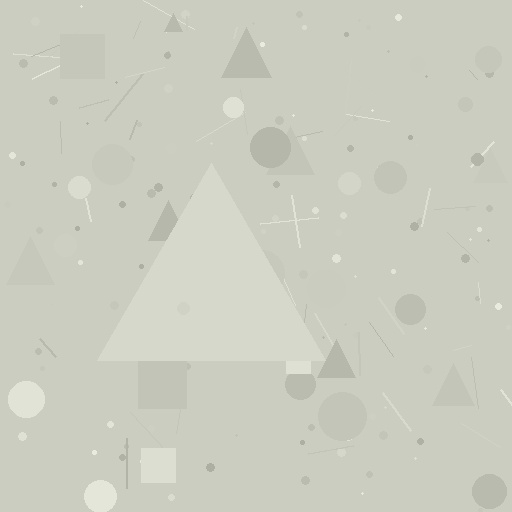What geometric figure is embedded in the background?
A triangle is embedded in the background.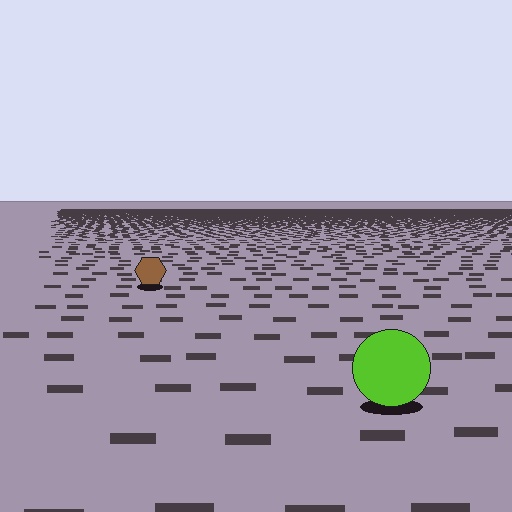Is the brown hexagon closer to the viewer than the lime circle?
No. The lime circle is closer — you can tell from the texture gradient: the ground texture is coarser near it.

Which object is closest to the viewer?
The lime circle is closest. The texture marks near it are larger and more spread out.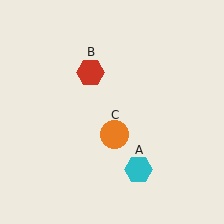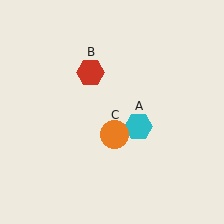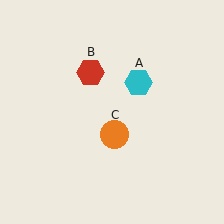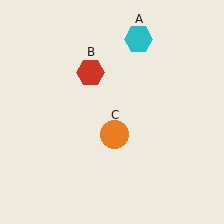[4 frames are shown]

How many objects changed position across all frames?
1 object changed position: cyan hexagon (object A).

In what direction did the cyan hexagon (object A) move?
The cyan hexagon (object A) moved up.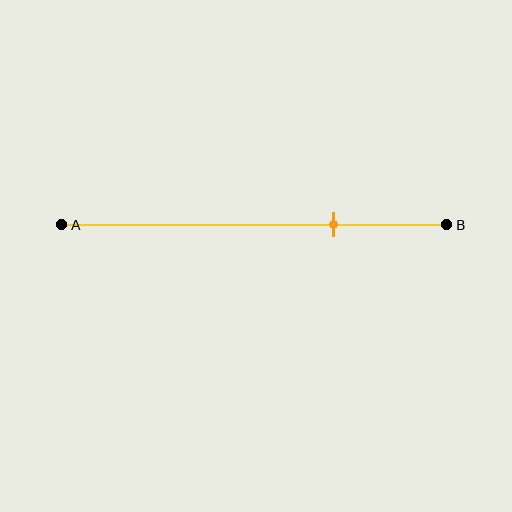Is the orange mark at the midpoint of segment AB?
No, the mark is at about 70% from A, not at the 50% midpoint.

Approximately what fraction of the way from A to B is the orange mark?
The orange mark is approximately 70% of the way from A to B.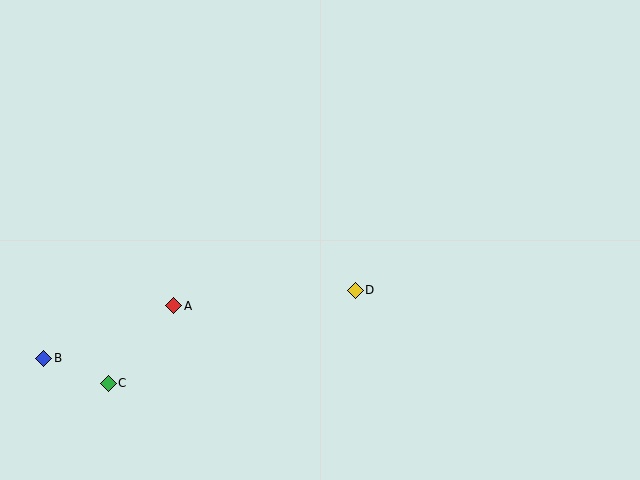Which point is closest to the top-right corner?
Point D is closest to the top-right corner.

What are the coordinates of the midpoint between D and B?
The midpoint between D and B is at (200, 324).